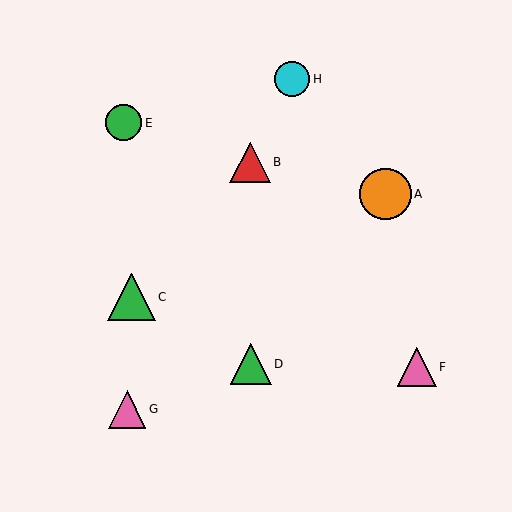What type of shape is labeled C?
Shape C is a green triangle.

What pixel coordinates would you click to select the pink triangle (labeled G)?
Click at (127, 409) to select the pink triangle G.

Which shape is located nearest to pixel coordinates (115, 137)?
The green circle (labeled E) at (124, 123) is nearest to that location.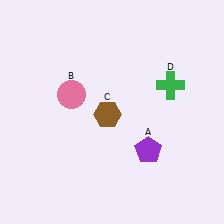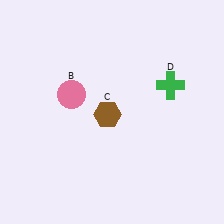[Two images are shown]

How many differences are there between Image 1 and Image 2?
There is 1 difference between the two images.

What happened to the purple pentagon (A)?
The purple pentagon (A) was removed in Image 2. It was in the bottom-right area of Image 1.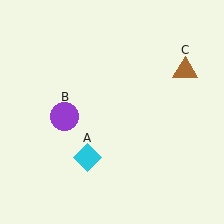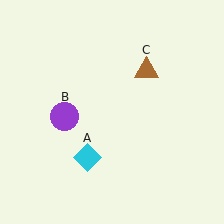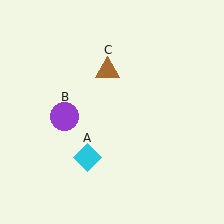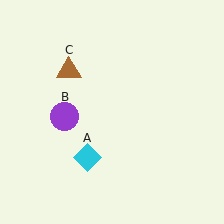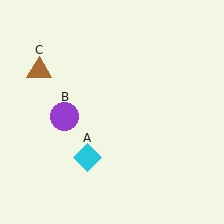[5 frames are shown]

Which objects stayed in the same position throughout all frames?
Cyan diamond (object A) and purple circle (object B) remained stationary.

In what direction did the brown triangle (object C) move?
The brown triangle (object C) moved left.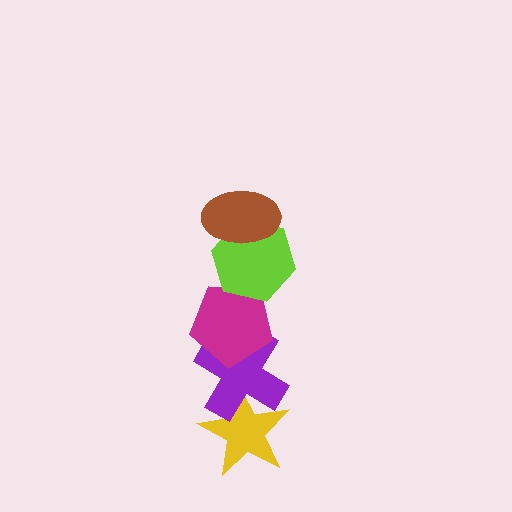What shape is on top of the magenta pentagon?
The lime hexagon is on top of the magenta pentagon.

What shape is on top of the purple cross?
The magenta pentagon is on top of the purple cross.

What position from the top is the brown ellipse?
The brown ellipse is 1st from the top.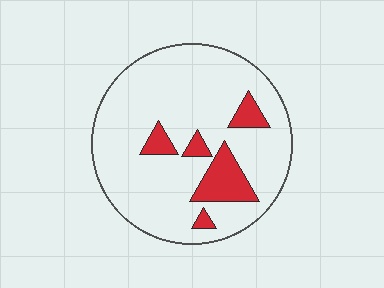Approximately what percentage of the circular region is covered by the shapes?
Approximately 15%.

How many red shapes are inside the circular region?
5.